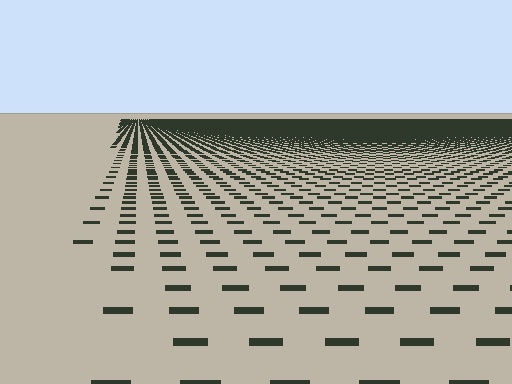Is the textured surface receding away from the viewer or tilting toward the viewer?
The surface is receding away from the viewer. Texture elements get smaller and denser toward the top.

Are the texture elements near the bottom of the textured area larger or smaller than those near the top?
Larger. Near the bottom, elements are closer to the viewer and appear at a bigger on-screen size.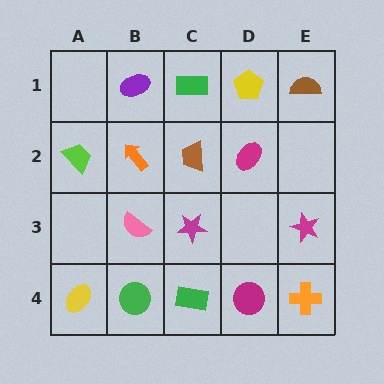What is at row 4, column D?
A magenta circle.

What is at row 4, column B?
A green circle.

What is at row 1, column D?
A yellow pentagon.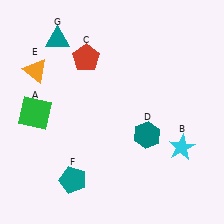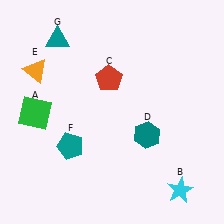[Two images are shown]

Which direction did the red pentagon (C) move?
The red pentagon (C) moved right.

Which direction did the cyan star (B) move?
The cyan star (B) moved down.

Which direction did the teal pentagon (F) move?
The teal pentagon (F) moved up.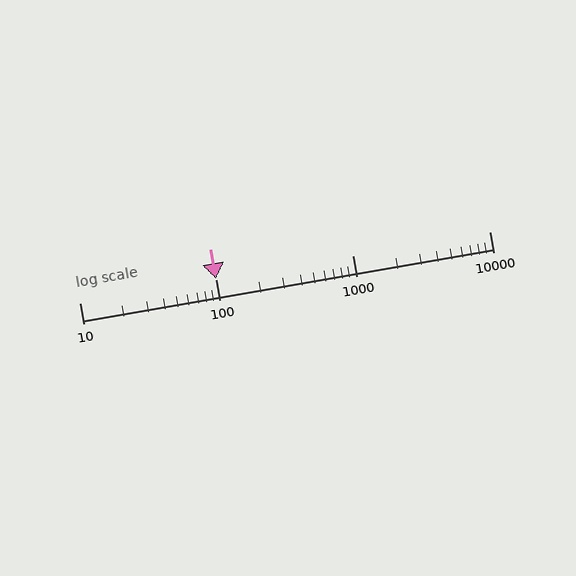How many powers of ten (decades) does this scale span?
The scale spans 3 decades, from 10 to 10000.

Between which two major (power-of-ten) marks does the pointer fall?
The pointer is between 100 and 1000.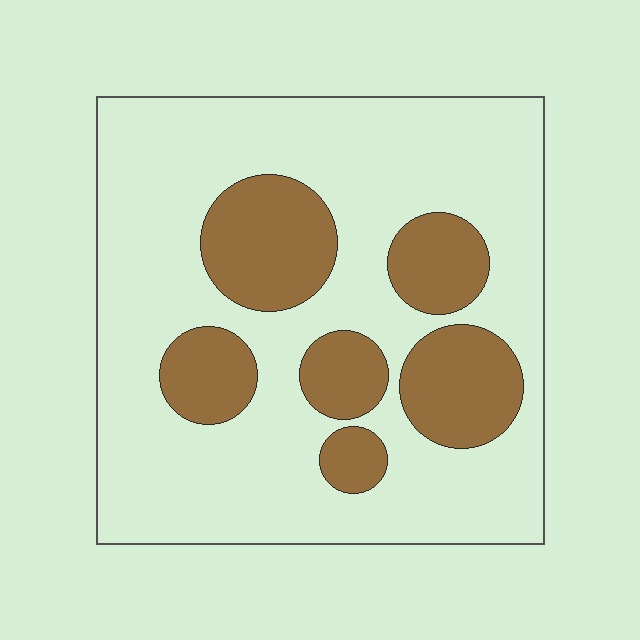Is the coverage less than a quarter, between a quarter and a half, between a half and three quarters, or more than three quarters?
Between a quarter and a half.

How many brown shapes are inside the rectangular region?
6.